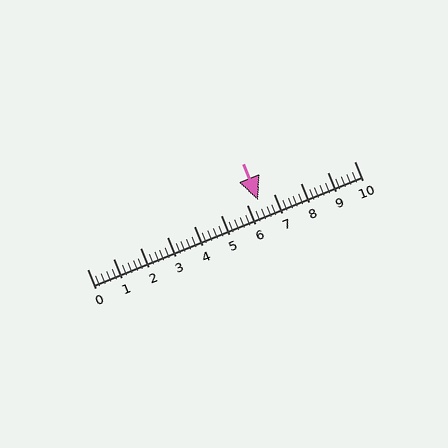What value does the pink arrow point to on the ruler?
The pink arrow points to approximately 6.4.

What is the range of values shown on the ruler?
The ruler shows values from 0 to 10.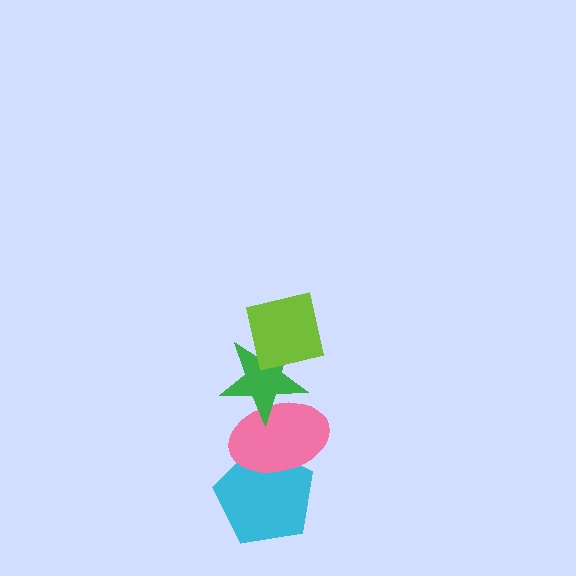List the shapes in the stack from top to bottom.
From top to bottom: the lime square, the green star, the pink ellipse, the cyan pentagon.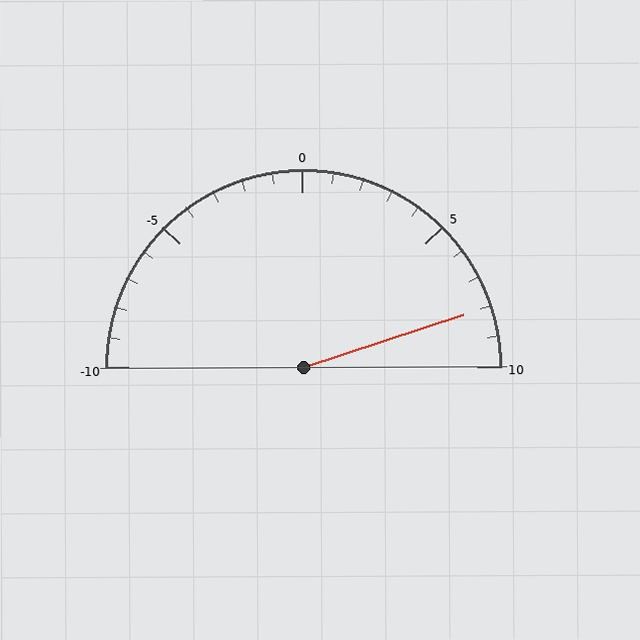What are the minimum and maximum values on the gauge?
The gauge ranges from -10 to 10.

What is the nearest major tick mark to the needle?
The nearest major tick mark is 10.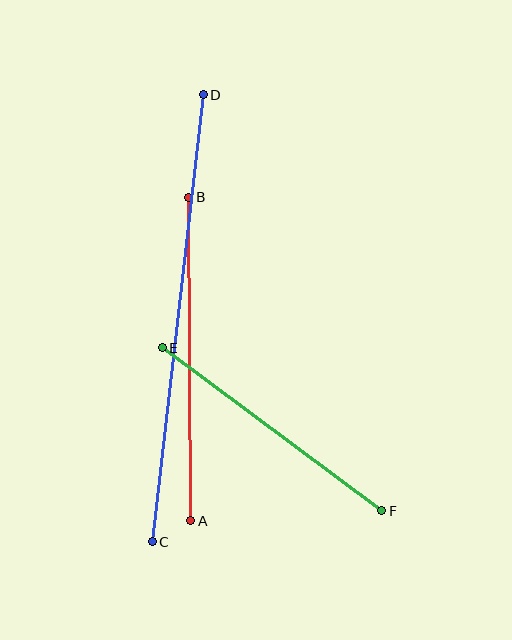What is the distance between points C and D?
The distance is approximately 450 pixels.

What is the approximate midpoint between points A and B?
The midpoint is at approximately (190, 359) pixels.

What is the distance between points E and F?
The distance is approximately 274 pixels.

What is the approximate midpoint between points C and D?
The midpoint is at approximately (178, 318) pixels.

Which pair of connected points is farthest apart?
Points C and D are farthest apart.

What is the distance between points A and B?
The distance is approximately 324 pixels.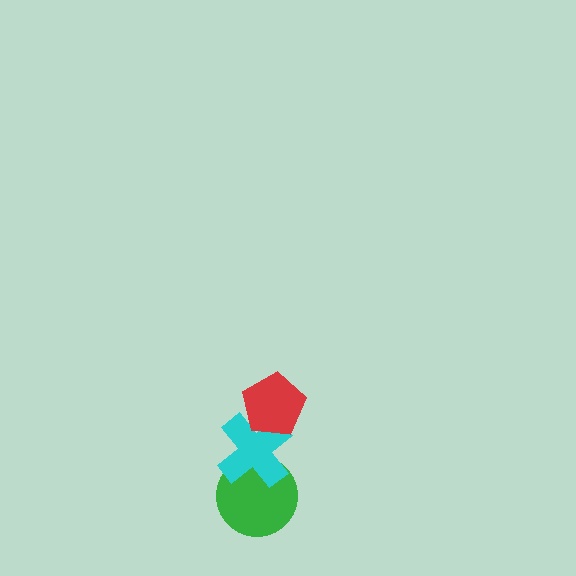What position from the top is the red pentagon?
The red pentagon is 1st from the top.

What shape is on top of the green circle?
The cyan cross is on top of the green circle.